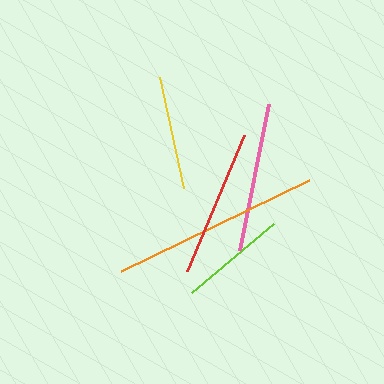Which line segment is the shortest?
The lime line is the shortest at approximately 107 pixels.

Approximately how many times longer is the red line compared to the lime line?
The red line is approximately 1.4 times the length of the lime line.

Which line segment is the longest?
The orange line is the longest at approximately 209 pixels.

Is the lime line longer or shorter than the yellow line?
The yellow line is longer than the lime line.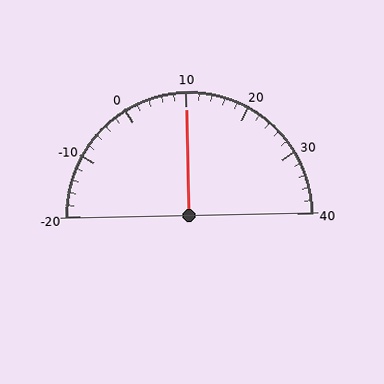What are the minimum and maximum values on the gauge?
The gauge ranges from -20 to 40.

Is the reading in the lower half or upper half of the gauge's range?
The reading is in the upper half of the range (-20 to 40).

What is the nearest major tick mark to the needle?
The nearest major tick mark is 10.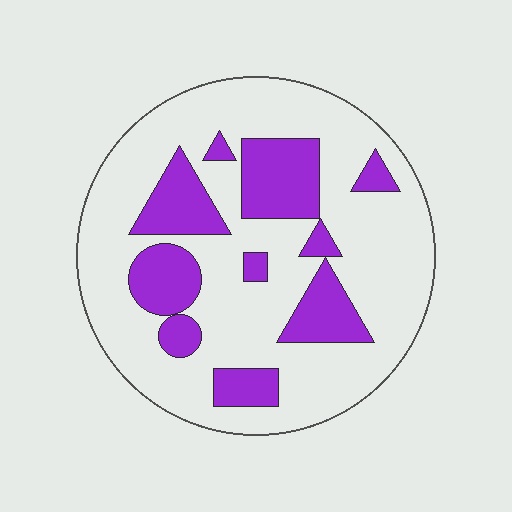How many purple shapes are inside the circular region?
10.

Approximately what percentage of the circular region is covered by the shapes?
Approximately 25%.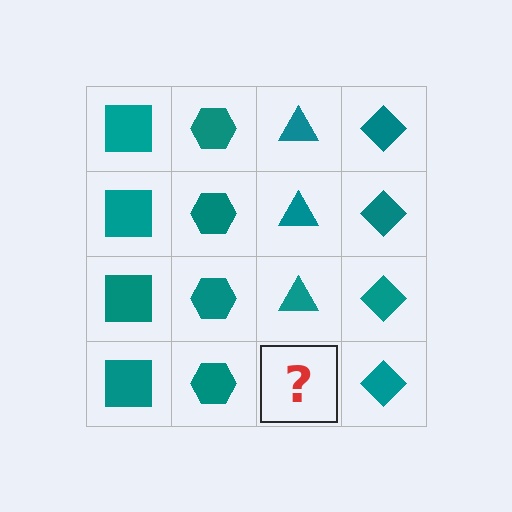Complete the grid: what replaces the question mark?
The question mark should be replaced with a teal triangle.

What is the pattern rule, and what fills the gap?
The rule is that each column has a consistent shape. The gap should be filled with a teal triangle.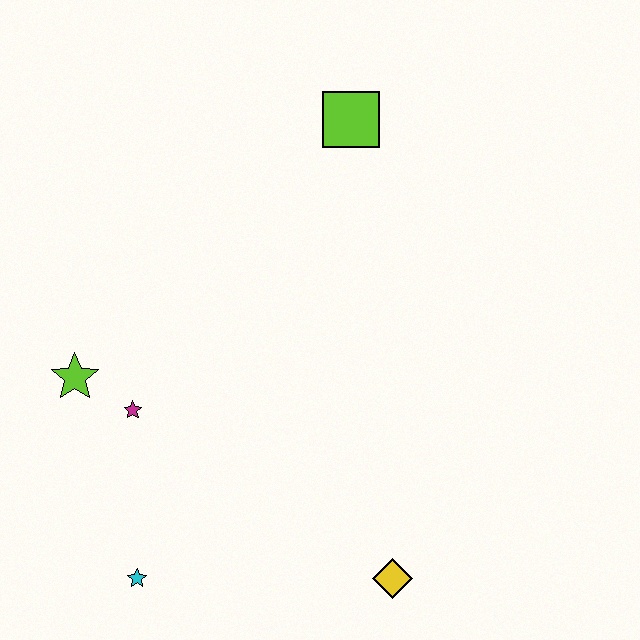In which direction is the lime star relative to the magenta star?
The lime star is to the left of the magenta star.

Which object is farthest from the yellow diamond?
The lime square is farthest from the yellow diamond.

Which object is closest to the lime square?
The magenta star is closest to the lime square.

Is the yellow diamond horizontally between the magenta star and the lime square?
No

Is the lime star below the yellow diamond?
No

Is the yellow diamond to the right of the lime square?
Yes